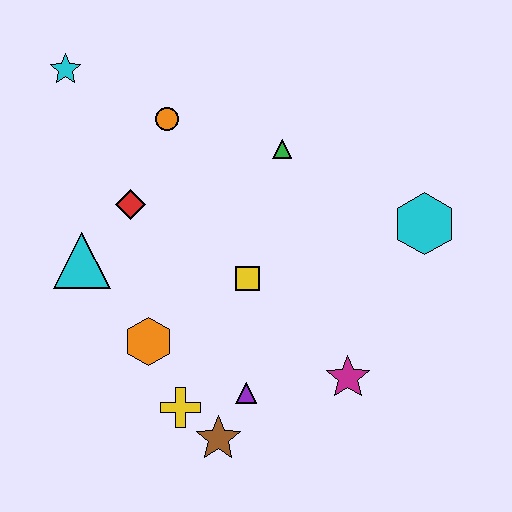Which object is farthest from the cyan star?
The magenta star is farthest from the cyan star.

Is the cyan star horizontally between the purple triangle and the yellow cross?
No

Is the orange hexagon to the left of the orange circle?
Yes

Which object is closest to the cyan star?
The orange circle is closest to the cyan star.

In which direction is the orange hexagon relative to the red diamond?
The orange hexagon is below the red diamond.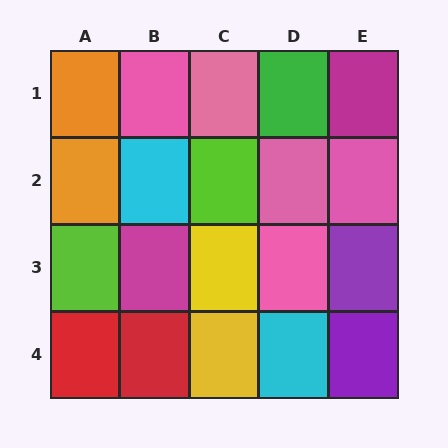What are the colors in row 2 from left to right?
Orange, cyan, lime, pink, pink.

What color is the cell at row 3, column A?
Lime.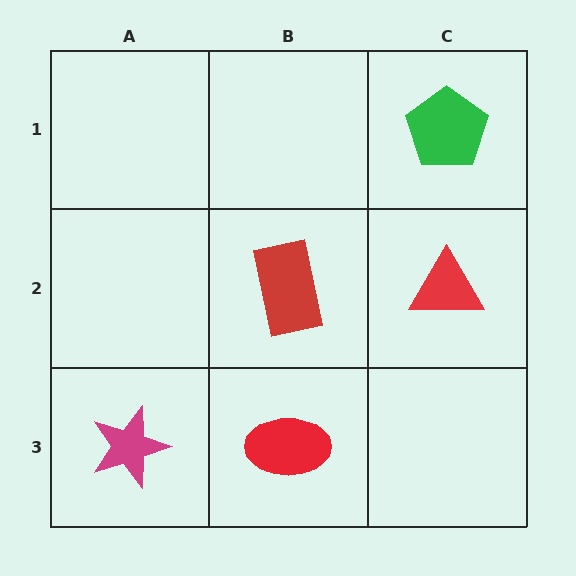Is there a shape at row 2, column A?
No, that cell is empty.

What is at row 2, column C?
A red triangle.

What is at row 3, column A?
A magenta star.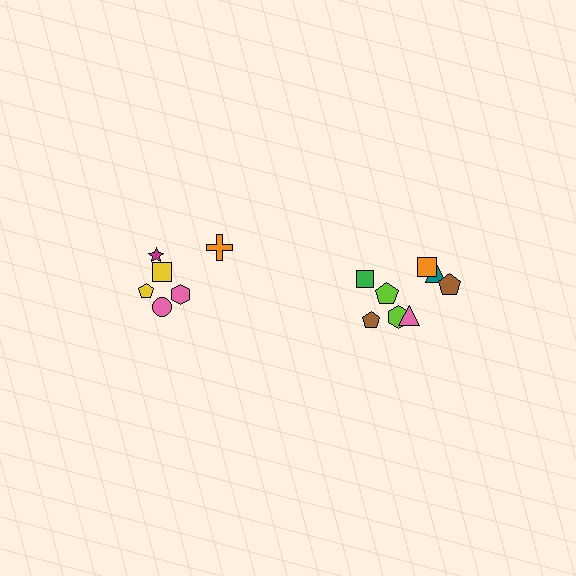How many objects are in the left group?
There are 6 objects.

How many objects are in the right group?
There are 8 objects.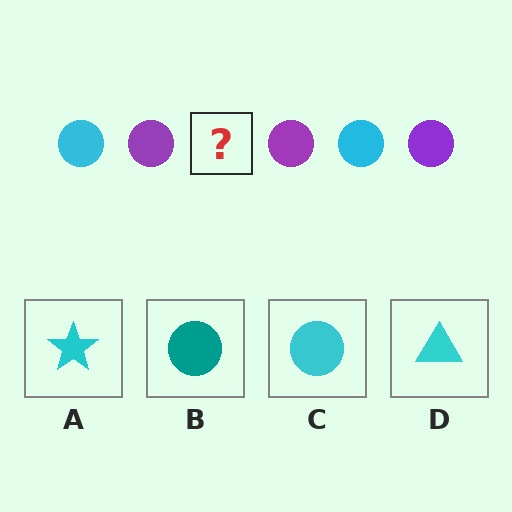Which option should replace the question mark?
Option C.